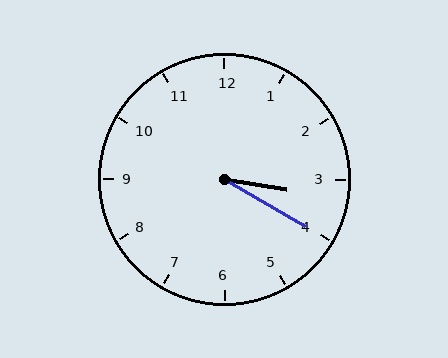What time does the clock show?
3:20.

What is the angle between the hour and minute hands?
Approximately 20 degrees.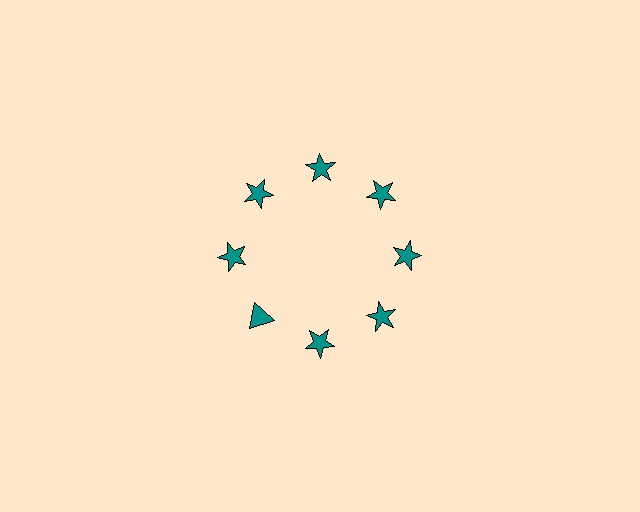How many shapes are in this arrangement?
There are 8 shapes arranged in a ring pattern.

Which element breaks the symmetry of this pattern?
The teal triangle at roughly the 8 o'clock position breaks the symmetry. All other shapes are teal stars.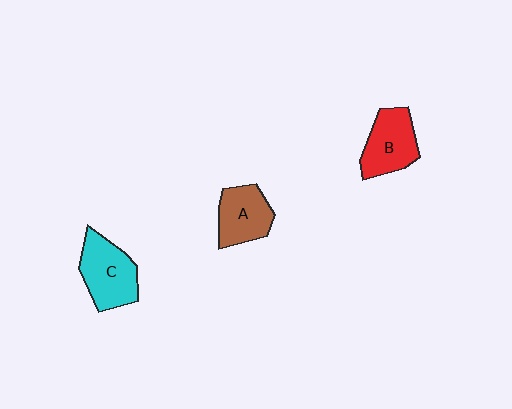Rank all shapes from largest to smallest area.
From largest to smallest: C (cyan), B (red), A (brown).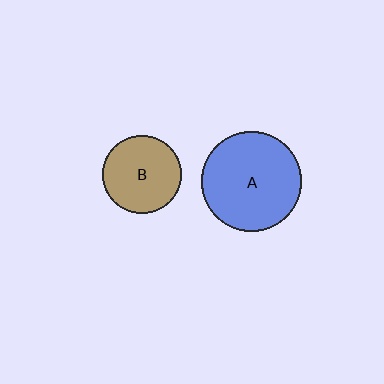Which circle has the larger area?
Circle A (blue).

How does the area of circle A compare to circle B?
Approximately 1.7 times.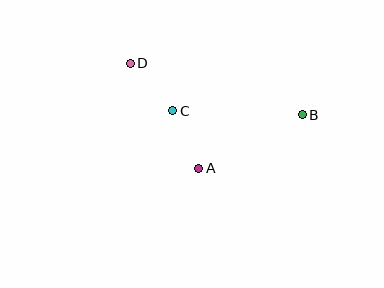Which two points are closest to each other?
Points A and C are closest to each other.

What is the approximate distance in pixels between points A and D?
The distance between A and D is approximately 125 pixels.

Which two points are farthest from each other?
Points B and D are farthest from each other.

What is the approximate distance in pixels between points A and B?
The distance between A and B is approximately 116 pixels.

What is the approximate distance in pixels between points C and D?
The distance between C and D is approximately 64 pixels.